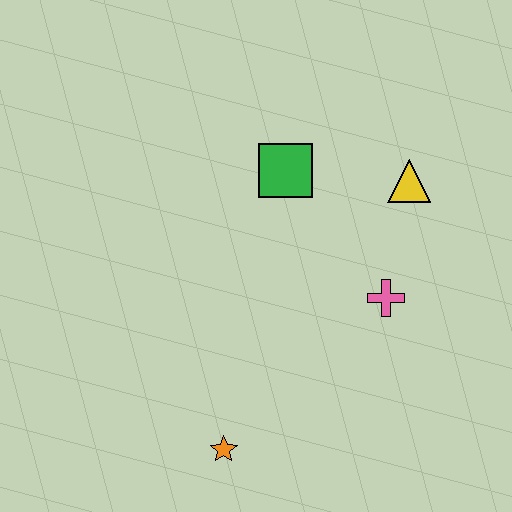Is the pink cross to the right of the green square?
Yes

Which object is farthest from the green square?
The orange star is farthest from the green square.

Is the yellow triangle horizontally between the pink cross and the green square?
No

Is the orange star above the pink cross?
No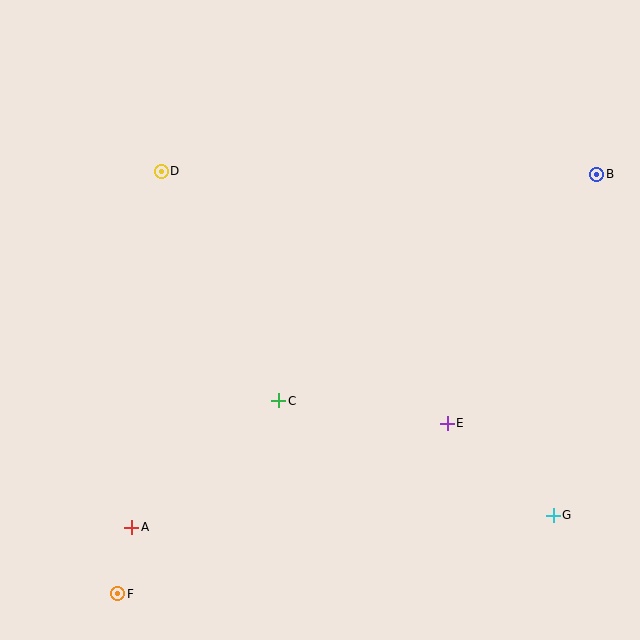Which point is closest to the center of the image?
Point C at (279, 401) is closest to the center.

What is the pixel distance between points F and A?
The distance between F and A is 68 pixels.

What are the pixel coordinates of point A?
Point A is at (132, 527).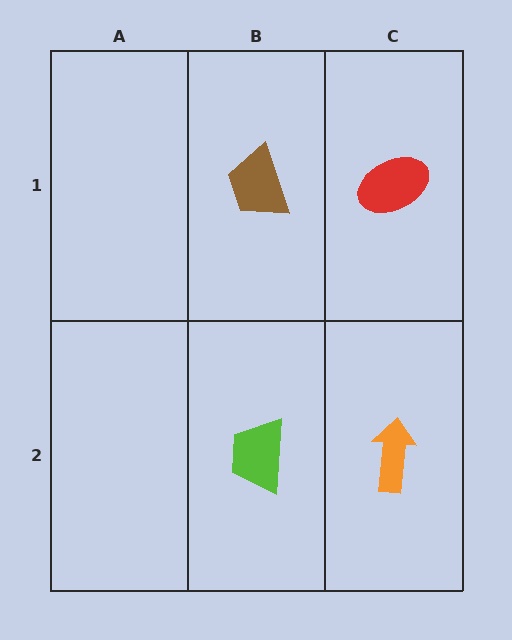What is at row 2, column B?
A lime trapezoid.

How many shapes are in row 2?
2 shapes.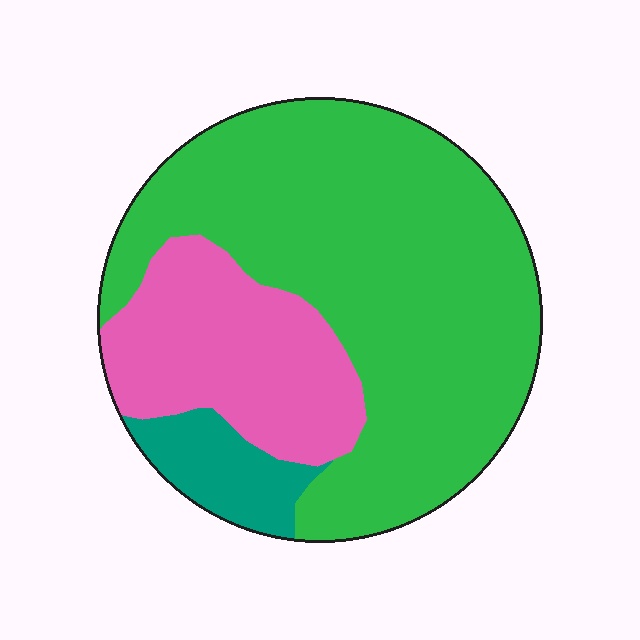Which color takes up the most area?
Green, at roughly 65%.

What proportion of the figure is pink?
Pink covers 25% of the figure.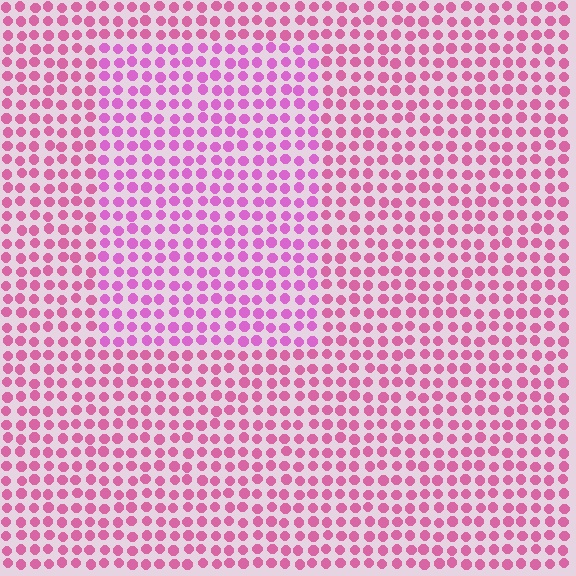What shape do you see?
I see a rectangle.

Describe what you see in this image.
The image is filled with small pink elements in a uniform arrangement. A rectangle-shaped region is visible where the elements are tinted to a slightly different hue, forming a subtle color boundary.